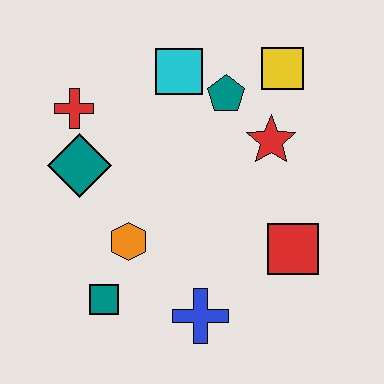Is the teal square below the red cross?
Yes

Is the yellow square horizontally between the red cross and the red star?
No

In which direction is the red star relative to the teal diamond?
The red star is to the right of the teal diamond.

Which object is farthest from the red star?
The teal square is farthest from the red star.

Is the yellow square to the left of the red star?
No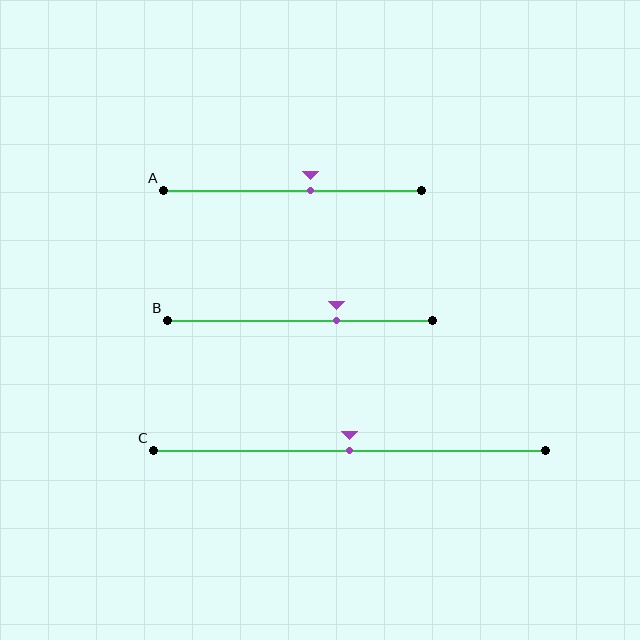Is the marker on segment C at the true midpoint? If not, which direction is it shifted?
Yes, the marker on segment C is at the true midpoint.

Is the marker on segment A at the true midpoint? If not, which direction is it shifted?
No, the marker on segment A is shifted to the right by about 7% of the segment length.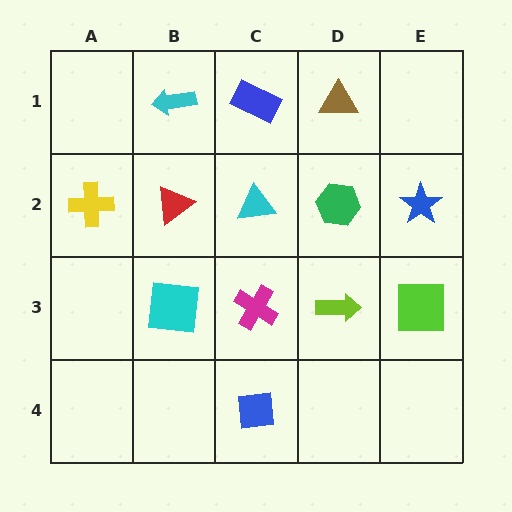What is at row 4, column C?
A blue square.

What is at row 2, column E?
A blue star.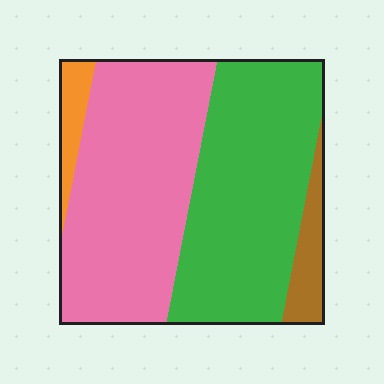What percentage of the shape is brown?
Brown takes up less than a quarter of the shape.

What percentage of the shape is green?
Green takes up about two fifths (2/5) of the shape.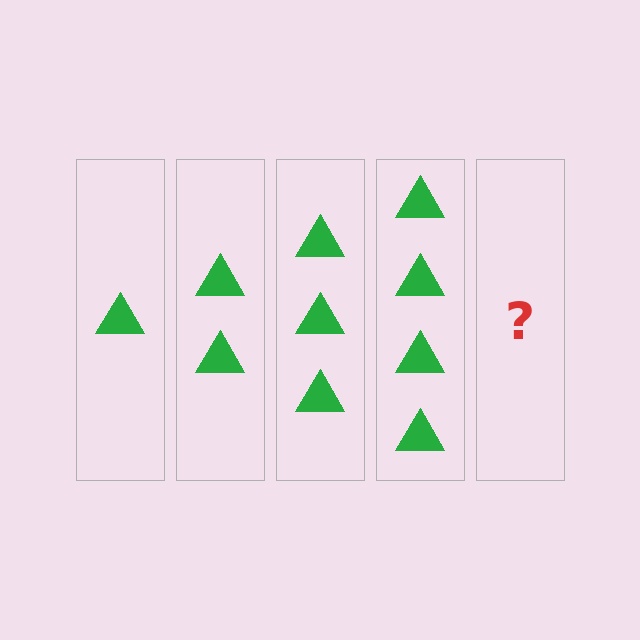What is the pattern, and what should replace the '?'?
The pattern is that each step adds one more triangle. The '?' should be 5 triangles.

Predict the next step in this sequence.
The next step is 5 triangles.